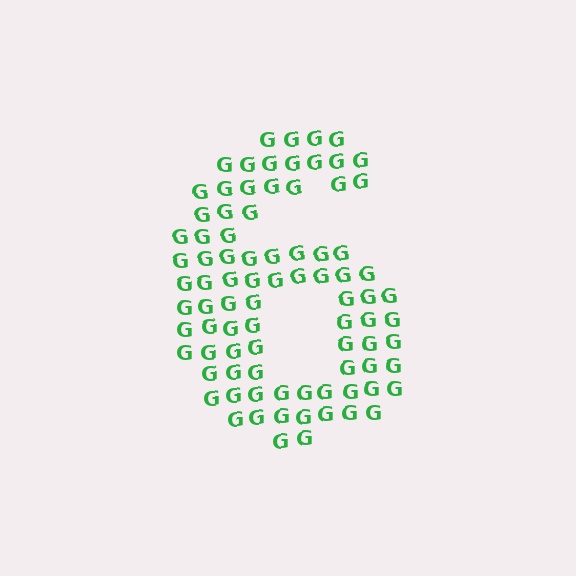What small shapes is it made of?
It is made of small letter G's.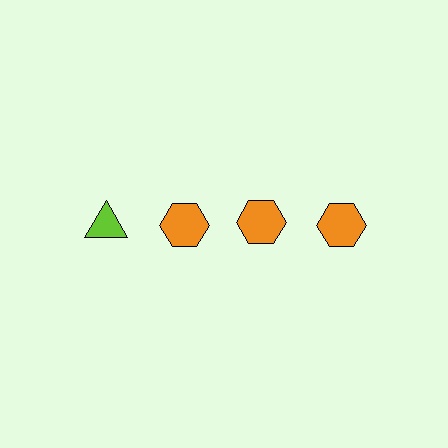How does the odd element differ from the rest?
It differs in both color (lime instead of orange) and shape (triangle instead of hexagon).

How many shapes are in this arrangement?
There are 4 shapes arranged in a grid pattern.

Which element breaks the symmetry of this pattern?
The lime triangle in the top row, leftmost column breaks the symmetry. All other shapes are orange hexagons.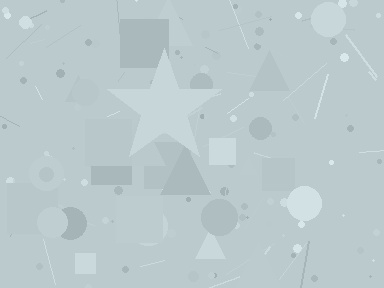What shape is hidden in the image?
A star is hidden in the image.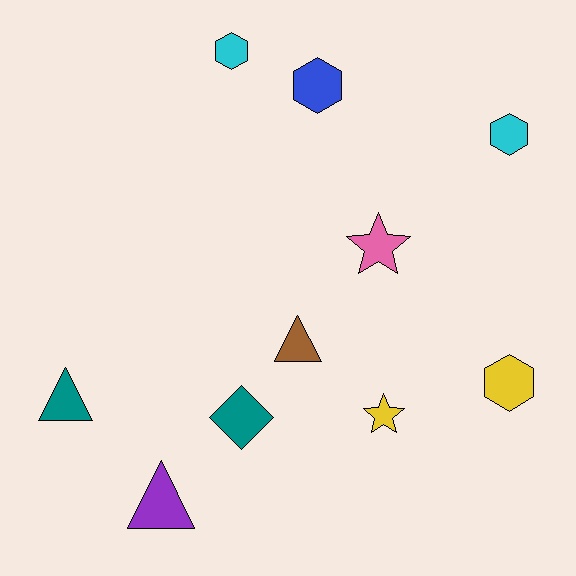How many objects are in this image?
There are 10 objects.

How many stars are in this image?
There are 2 stars.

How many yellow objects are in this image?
There are 2 yellow objects.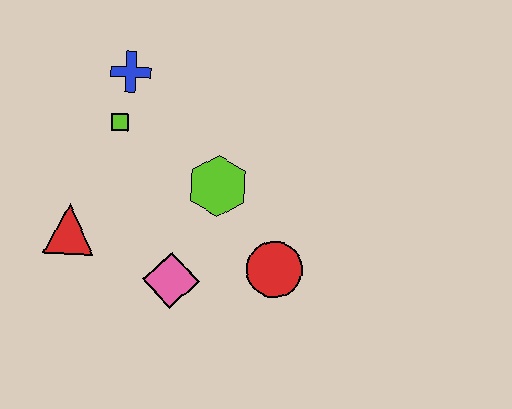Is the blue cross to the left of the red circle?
Yes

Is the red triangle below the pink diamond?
No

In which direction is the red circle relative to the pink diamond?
The red circle is to the right of the pink diamond.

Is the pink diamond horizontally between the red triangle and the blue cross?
No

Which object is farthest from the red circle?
The blue cross is farthest from the red circle.